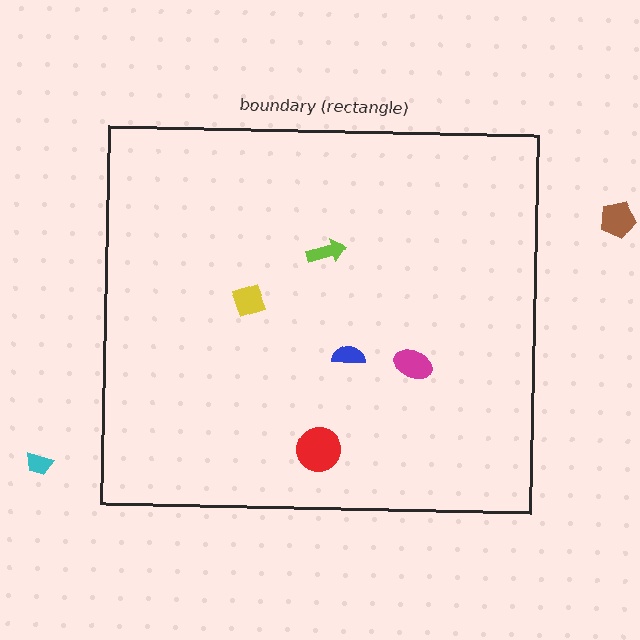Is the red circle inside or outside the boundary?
Inside.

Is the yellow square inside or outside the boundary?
Inside.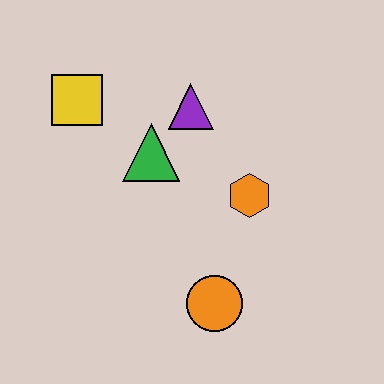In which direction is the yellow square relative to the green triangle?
The yellow square is to the left of the green triangle.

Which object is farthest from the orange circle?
The yellow square is farthest from the orange circle.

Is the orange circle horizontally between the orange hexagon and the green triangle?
Yes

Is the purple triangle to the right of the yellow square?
Yes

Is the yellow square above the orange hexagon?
Yes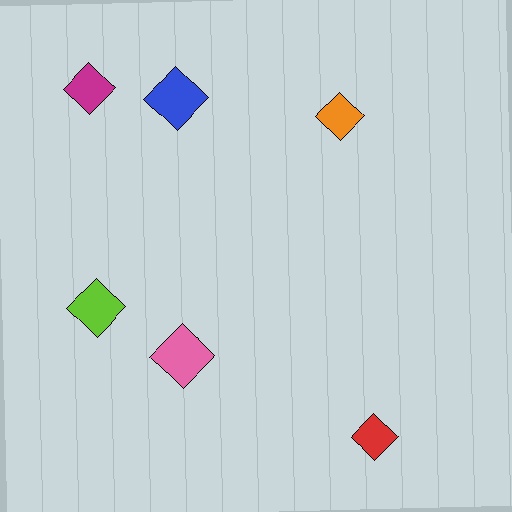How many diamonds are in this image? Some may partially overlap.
There are 6 diamonds.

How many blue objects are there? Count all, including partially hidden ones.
There is 1 blue object.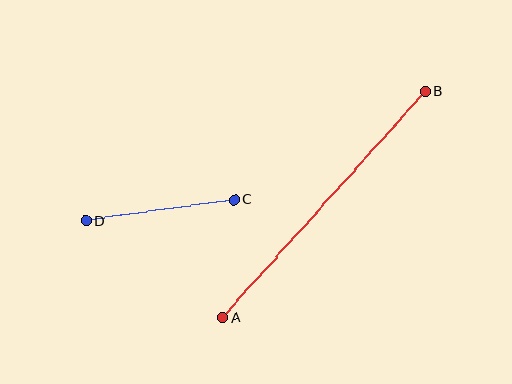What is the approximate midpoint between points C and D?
The midpoint is at approximately (160, 210) pixels.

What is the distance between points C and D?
The distance is approximately 150 pixels.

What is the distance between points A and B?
The distance is approximately 304 pixels.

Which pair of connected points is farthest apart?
Points A and B are farthest apart.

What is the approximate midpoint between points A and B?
The midpoint is at approximately (324, 204) pixels.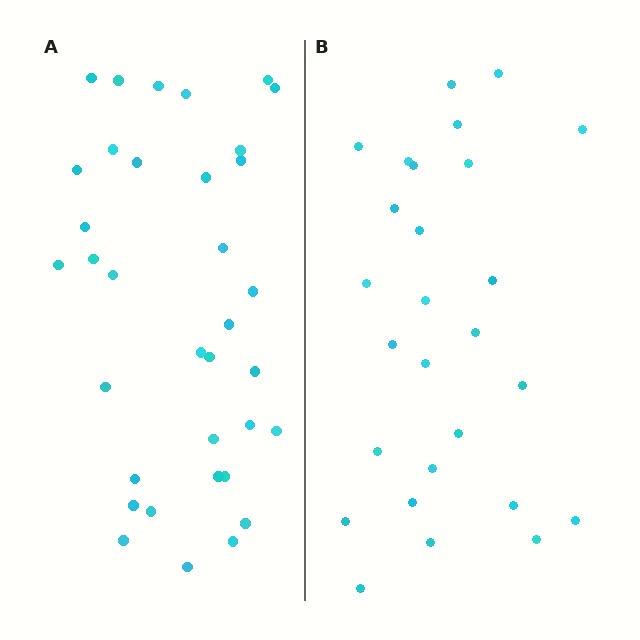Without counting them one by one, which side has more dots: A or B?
Region A (the left region) has more dots.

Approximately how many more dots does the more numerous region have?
Region A has roughly 8 or so more dots than region B.